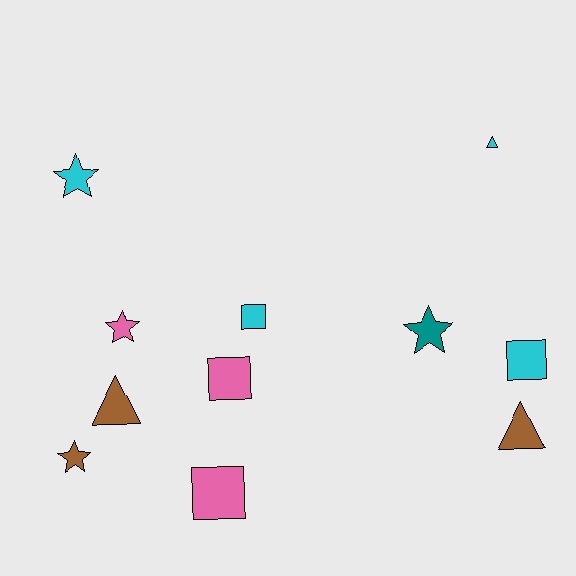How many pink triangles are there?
There are no pink triangles.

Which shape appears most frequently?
Star, with 4 objects.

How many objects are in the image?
There are 11 objects.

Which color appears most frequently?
Cyan, with 4 objects.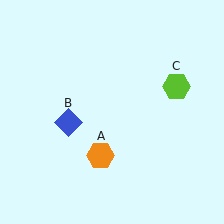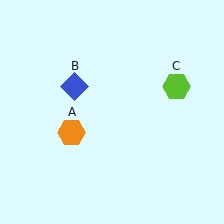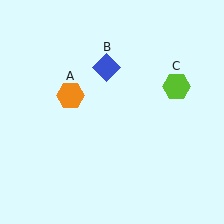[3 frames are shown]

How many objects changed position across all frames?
2 objects changed position: orange hexagon (object A), blue diamond (object B).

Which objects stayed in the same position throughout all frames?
Lime hexagon (object C) remained stationary.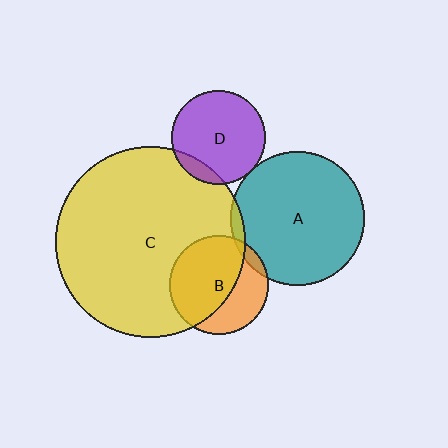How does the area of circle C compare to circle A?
Approximately 2.0 times.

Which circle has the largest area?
Circle C (yellow).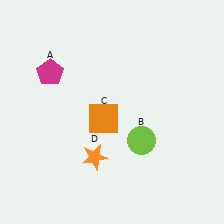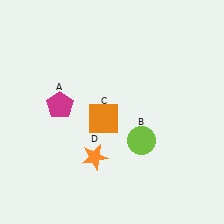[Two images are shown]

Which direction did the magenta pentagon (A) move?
The magenta pentagon (A) moved down.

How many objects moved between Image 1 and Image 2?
1 object moved between the two images.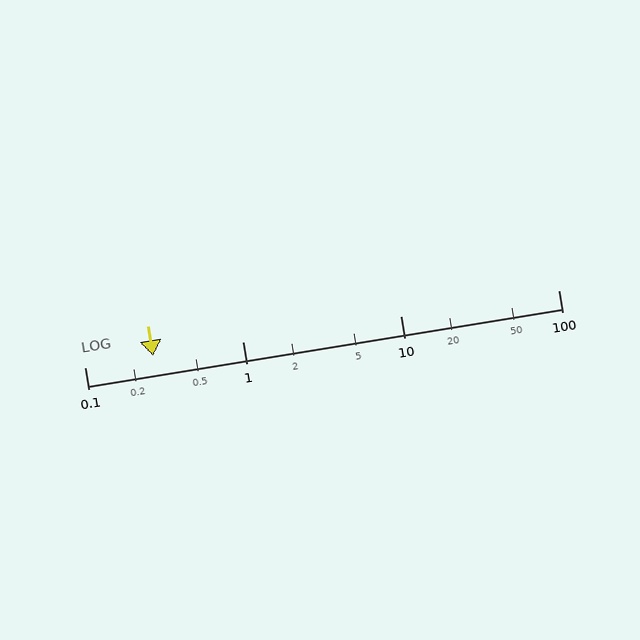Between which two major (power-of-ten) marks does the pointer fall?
The pointer is between 0.1 and 1.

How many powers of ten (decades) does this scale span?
The scale spans 3 decades, from 0.1 to 100.